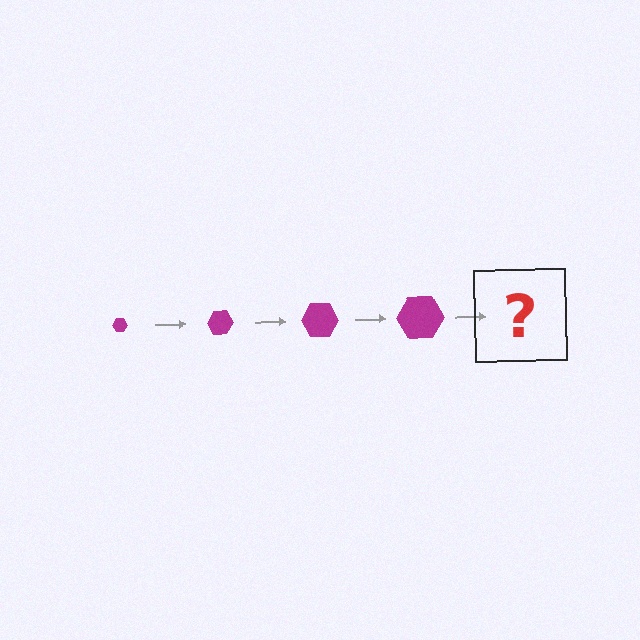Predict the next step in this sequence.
The next step is a magenta hexagon, larger than the previous one.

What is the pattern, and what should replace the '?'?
The pattern is that the hexagon gets progressively larger each step. The '?' should be a magenta hexagon, larger than the previous one.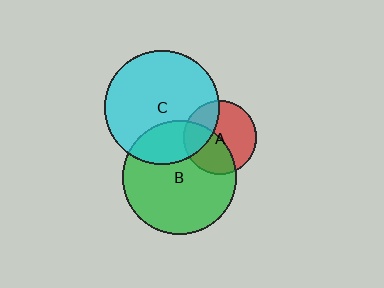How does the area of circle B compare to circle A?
Approximately 2.4 times.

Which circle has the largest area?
Circle C (cyan).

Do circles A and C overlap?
Yes.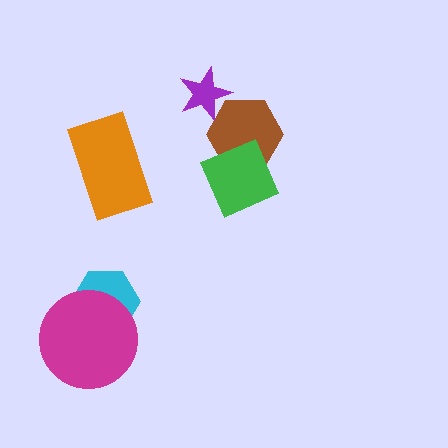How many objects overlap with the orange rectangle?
0 objects overlap with the orange rectangle.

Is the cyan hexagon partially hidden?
Yes, it is partially covered by another shape.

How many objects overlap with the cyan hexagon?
1 object overlaps with the cyan hexagon.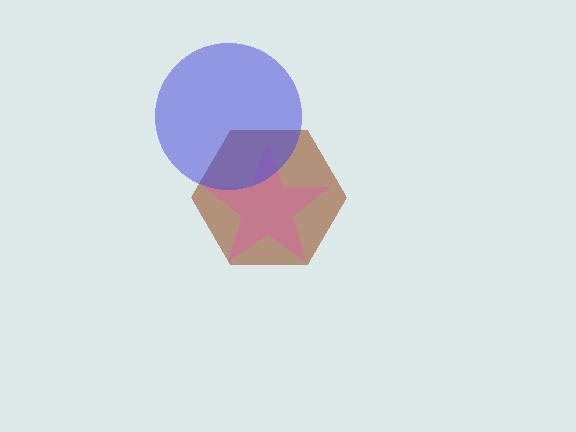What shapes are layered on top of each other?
The layered shapes are: a brown hexagon, a pink star, a blue circle.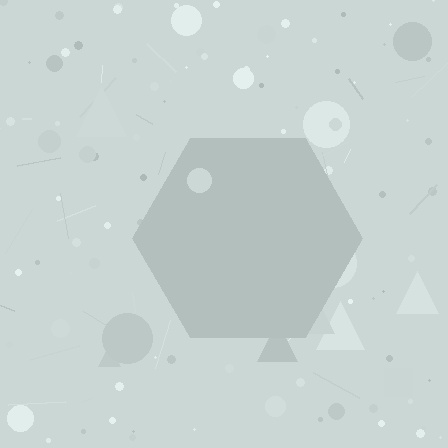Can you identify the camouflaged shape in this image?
The camouflaged shape is a hexagon.